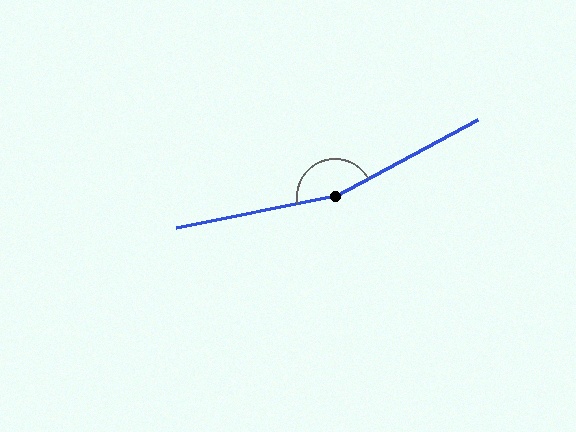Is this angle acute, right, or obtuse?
It is obtuse.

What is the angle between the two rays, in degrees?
Approximately 163 degrees.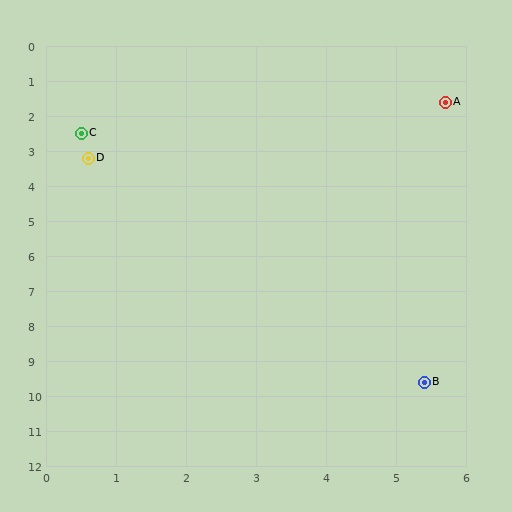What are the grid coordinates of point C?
Point C is at approximately (0.5, 2.5).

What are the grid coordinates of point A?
Point A is at approximately (5.7, 1.6).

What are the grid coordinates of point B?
Point B is at approximately (5.4, 9.6).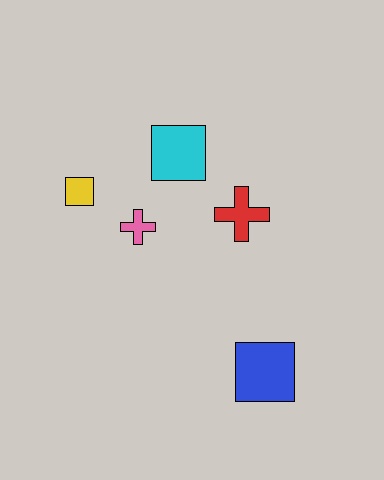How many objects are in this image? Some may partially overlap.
There are 5 objects.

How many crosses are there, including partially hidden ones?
There are 2 crosses.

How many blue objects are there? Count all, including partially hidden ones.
There is 1 blue object.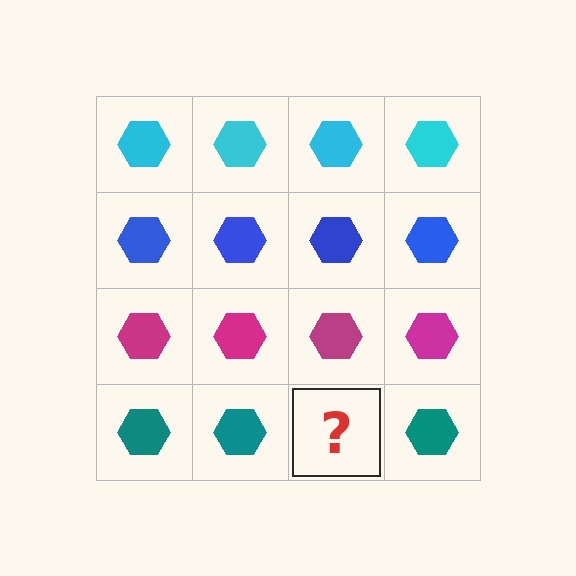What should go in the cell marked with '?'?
The missing cell should contain a teal hexagon.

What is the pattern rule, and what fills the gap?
The rule is that each row has a consistent color. The gap should be filled with a teal hexagon.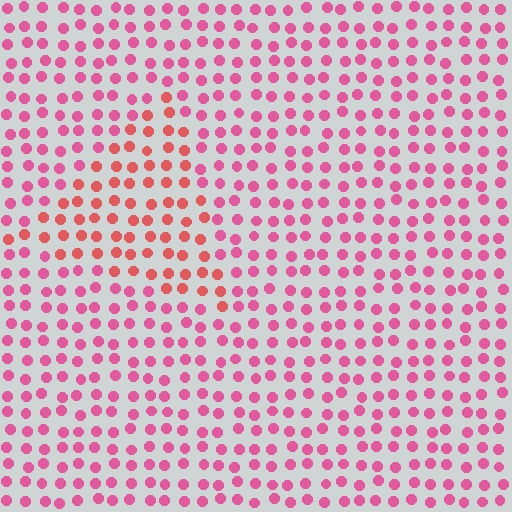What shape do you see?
I see a triangle.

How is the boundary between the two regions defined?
The boundary is defined purely by a slight shift in hue (about 29 degrees). Spacing, size, and orientation are identical on both sides.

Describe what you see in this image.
The image is filled with small pink elements in a uniform arrangement. A triangle-shaped region is visible where the elements are tinted to a slightly different hue, forming a subtle color boundary.